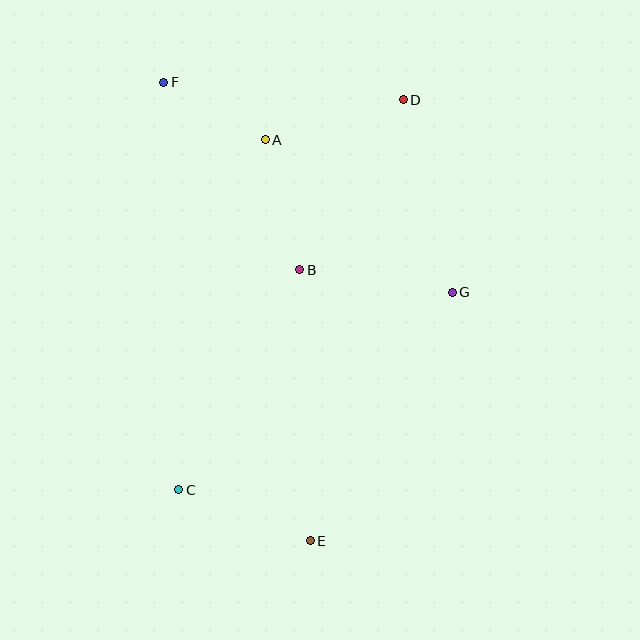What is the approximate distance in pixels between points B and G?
The distance between B and G is approximately 154 pixels.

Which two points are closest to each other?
Points A and F are closest to each other.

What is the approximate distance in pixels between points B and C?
The distance between B and C is approximately 251 pixels.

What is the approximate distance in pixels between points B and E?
The distance between B and E is approximately 271 pixels.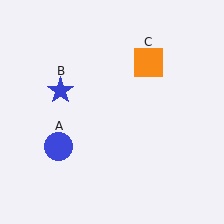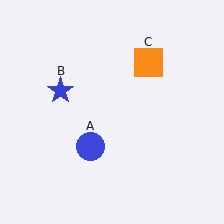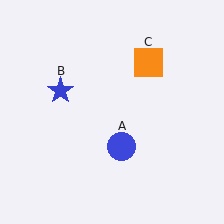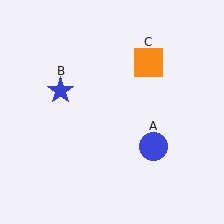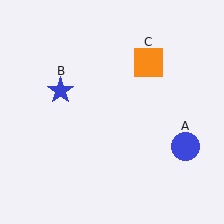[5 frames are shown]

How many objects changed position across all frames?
1 object changed position: blue circle (object A).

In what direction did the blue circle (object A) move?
The blue circle (object A) moved right.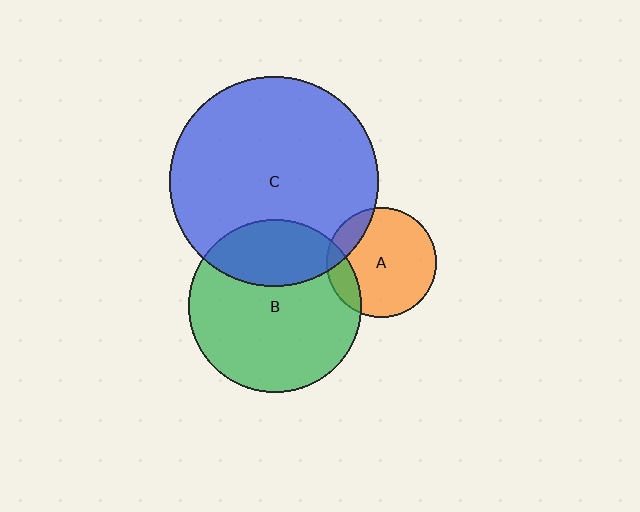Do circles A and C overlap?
Yes.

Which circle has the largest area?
Circle C (blue).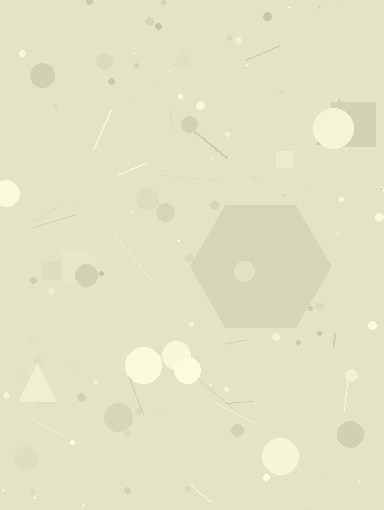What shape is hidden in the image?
A hexagon is hidden in the image.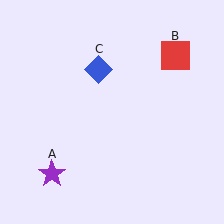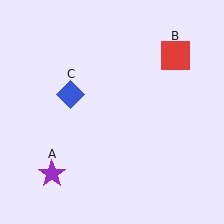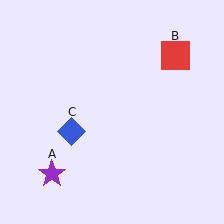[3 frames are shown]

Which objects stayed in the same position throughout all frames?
Purple star (object A) and red square (object B) remained stationary.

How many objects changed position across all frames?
1 object changed position: blue diamond (object C).